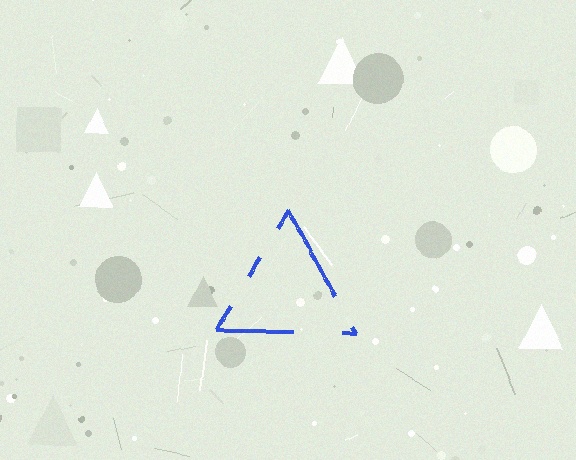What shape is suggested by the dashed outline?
The dashed outline suggests a triangle.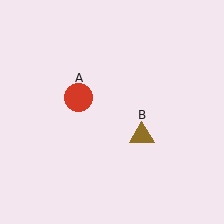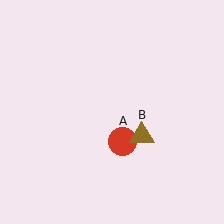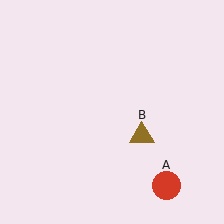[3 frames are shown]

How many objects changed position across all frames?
1 object changed position: red circle (object A).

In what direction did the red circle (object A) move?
The red circle (object A) moved down and to the right.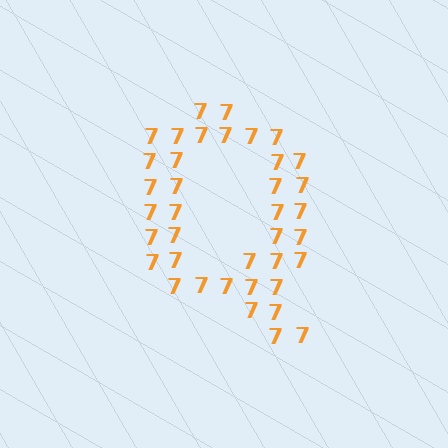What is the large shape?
The large shape is the letter Q.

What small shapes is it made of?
It is made of small digit 7's.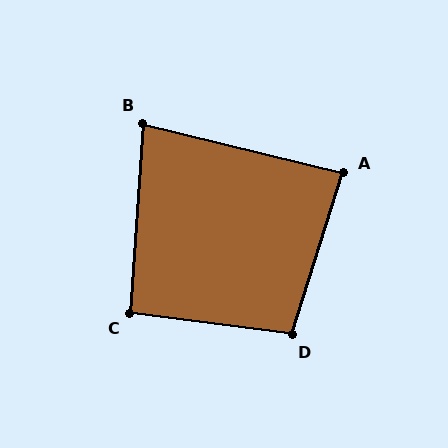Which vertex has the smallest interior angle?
B, at approximately 80 degrees.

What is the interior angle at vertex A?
Approximately 86 degrees (approximately right).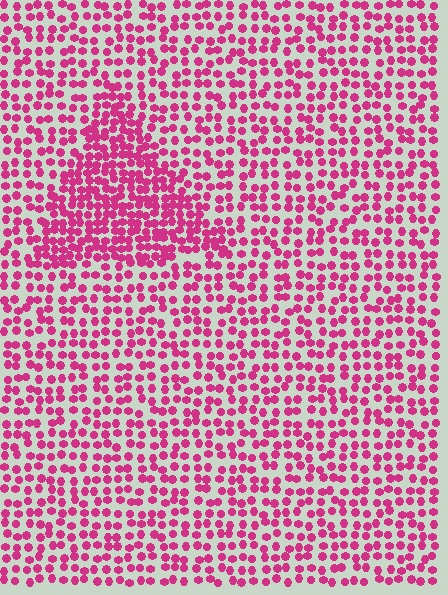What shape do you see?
I see a triangle.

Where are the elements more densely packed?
The elements are more densely packed inside the triangle boundary.